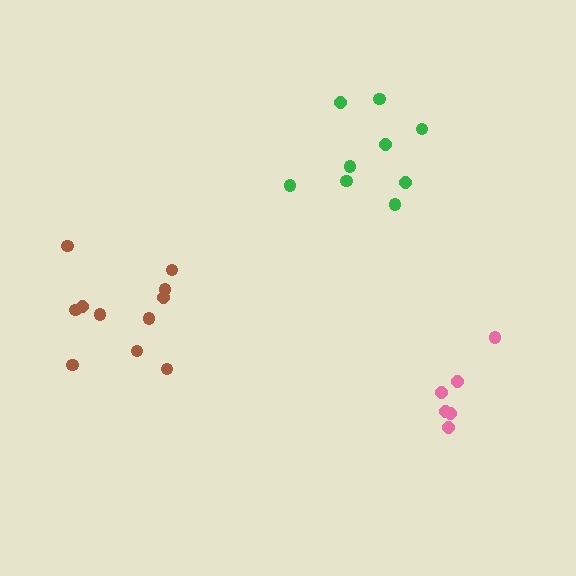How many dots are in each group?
Group 1: 11 dots, Group 2: 6 dots, Group 3: 9 dots (26 total).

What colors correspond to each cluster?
The clusters are colored: brown, pink, green.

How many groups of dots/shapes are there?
There are 3 groups.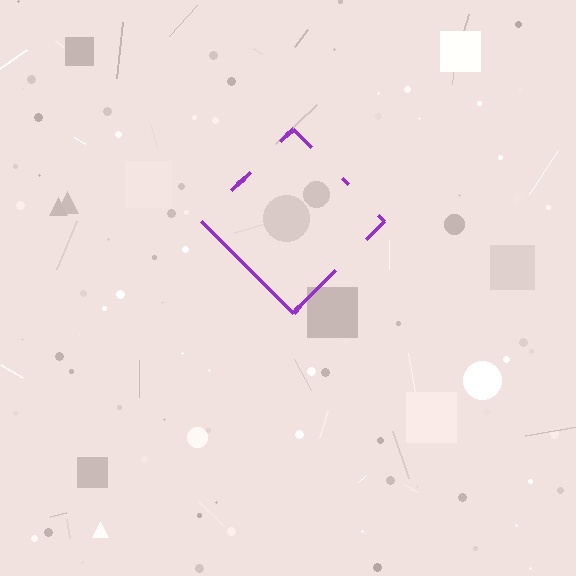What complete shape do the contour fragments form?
The contour fragments form a diamond.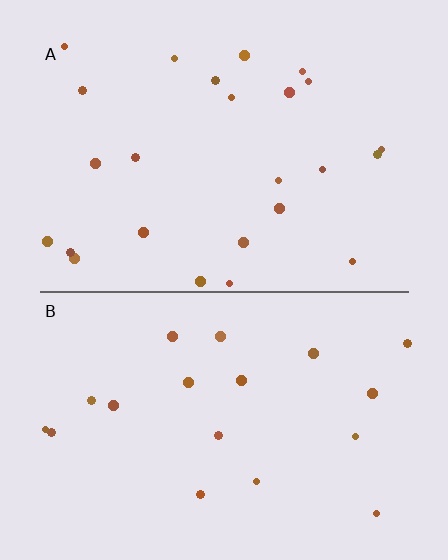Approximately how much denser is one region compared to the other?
Approximately 1.4× — region A over region B.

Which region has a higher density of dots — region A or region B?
A (the top).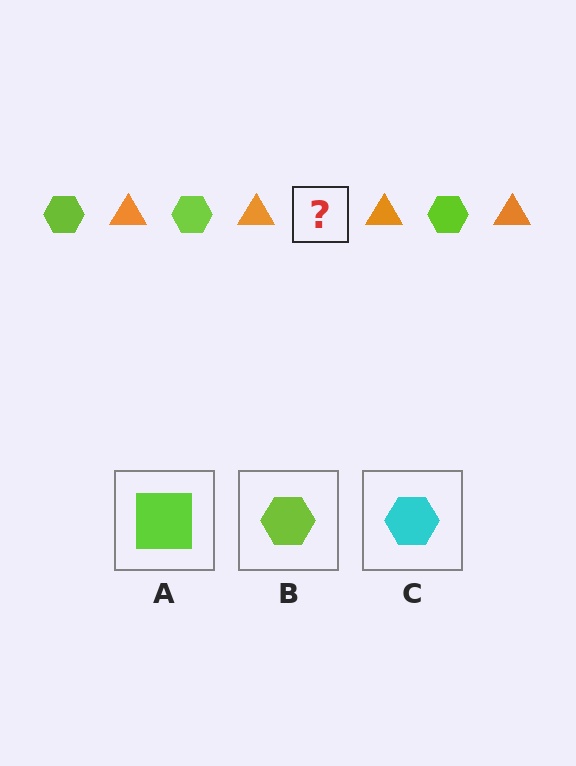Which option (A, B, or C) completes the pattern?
B.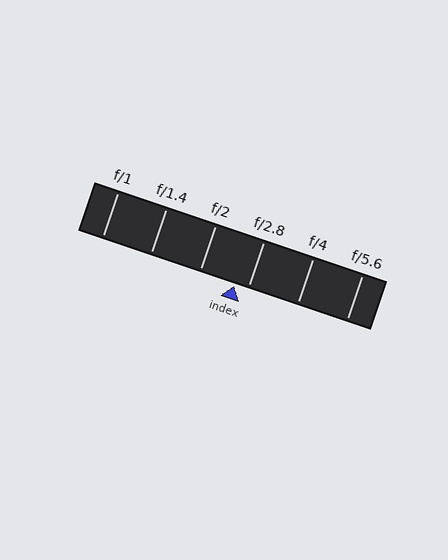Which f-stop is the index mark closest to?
The index mark is closest to f/2.8.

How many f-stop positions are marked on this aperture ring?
There are 6 f-stop positions marked.